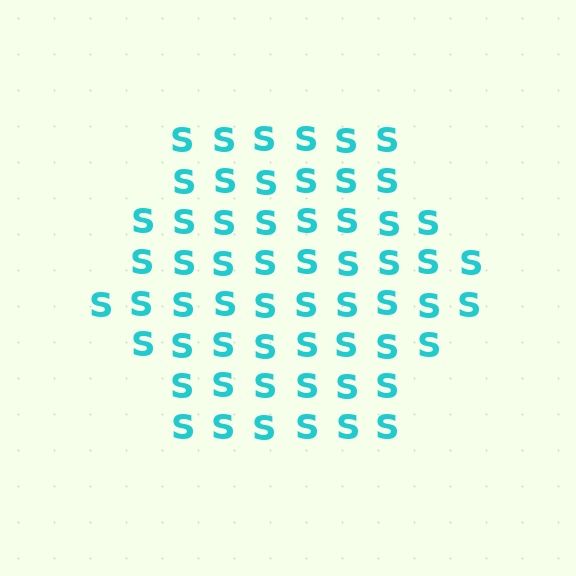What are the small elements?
The small elements are letter S's.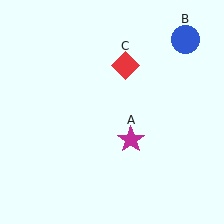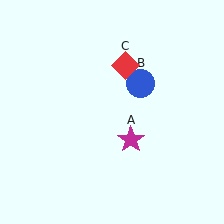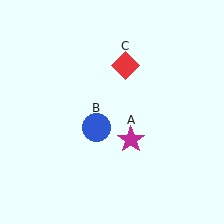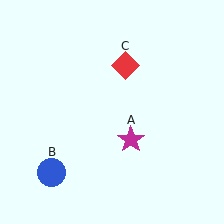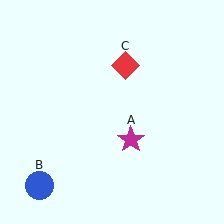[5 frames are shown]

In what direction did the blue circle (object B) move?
The blue circle (object B) moved down and to the left.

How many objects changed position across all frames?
1 object changed position: blue circle (object B).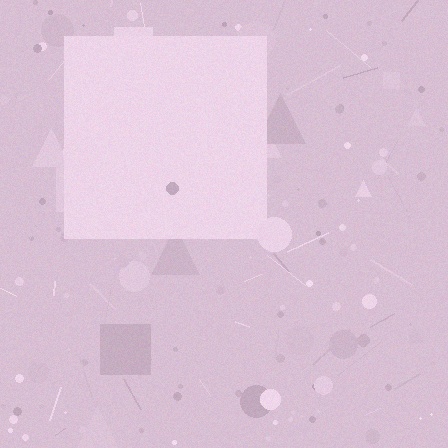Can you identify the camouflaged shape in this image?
The camouflaged shape is a square.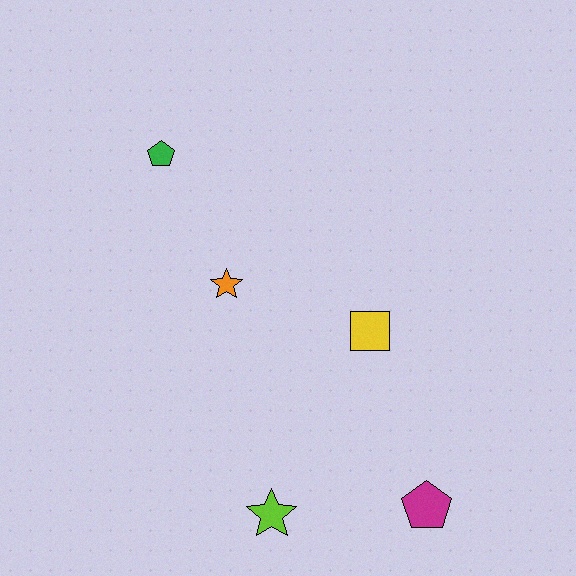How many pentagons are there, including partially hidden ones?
There are 2 pentagons.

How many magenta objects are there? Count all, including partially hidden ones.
There is 1 magenta object.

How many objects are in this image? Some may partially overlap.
There are 5 objects.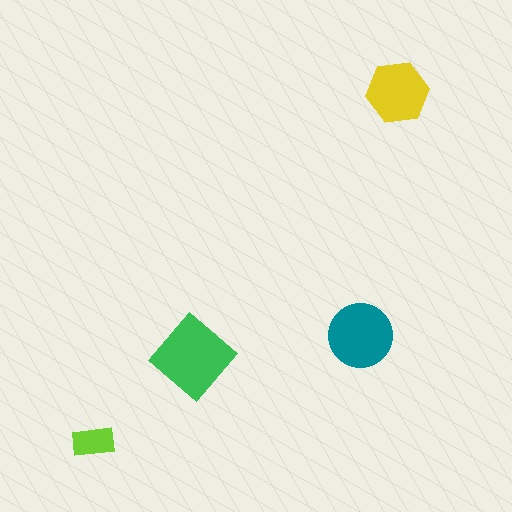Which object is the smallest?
The lime rectangle.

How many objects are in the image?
There are 4 objects in the image.